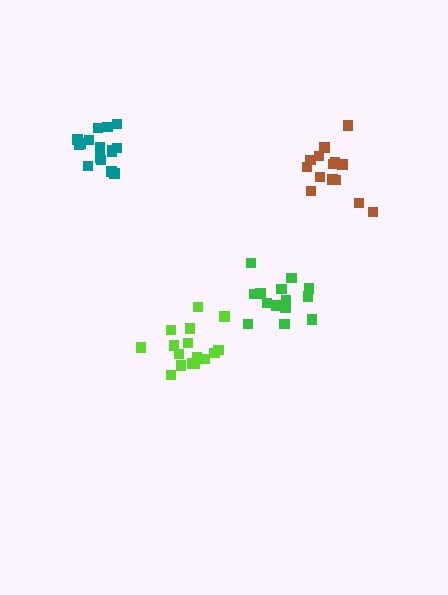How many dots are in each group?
Group 1: 15 dots, Group 2: 16 dots, Group 3: 15 dots, Group 4: 17 dots (63 total).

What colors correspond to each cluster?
The clusters are colored: brown, lime, green, teal.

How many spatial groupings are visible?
There are 4 spatial groupings.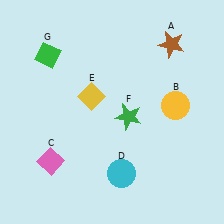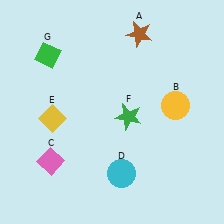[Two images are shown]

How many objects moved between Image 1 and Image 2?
2 objects moved between the two images.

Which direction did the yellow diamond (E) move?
The yellow diamond (E) moved left.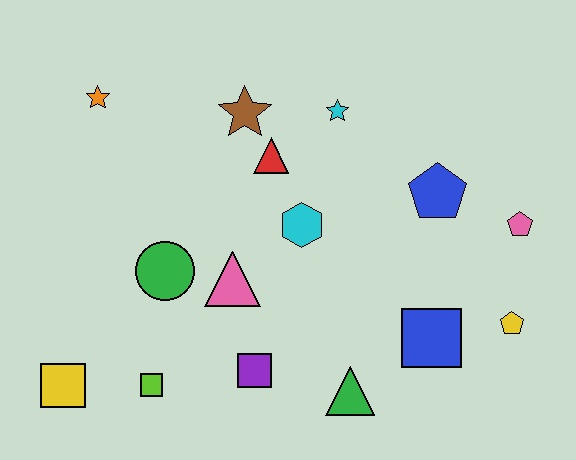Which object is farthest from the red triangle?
The yellow square is farthest from the red triangle.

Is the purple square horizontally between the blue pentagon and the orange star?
Yes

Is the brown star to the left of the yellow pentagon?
Yes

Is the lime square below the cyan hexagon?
Yes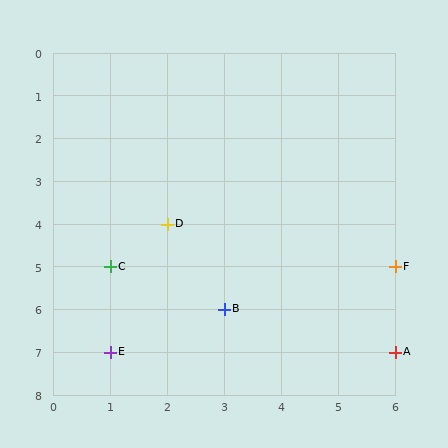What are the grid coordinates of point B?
Point B is at grid coordinates (3, 6).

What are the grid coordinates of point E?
Point E is at grid coordinates (1, 7).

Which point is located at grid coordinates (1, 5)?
Point C is at (1, 5).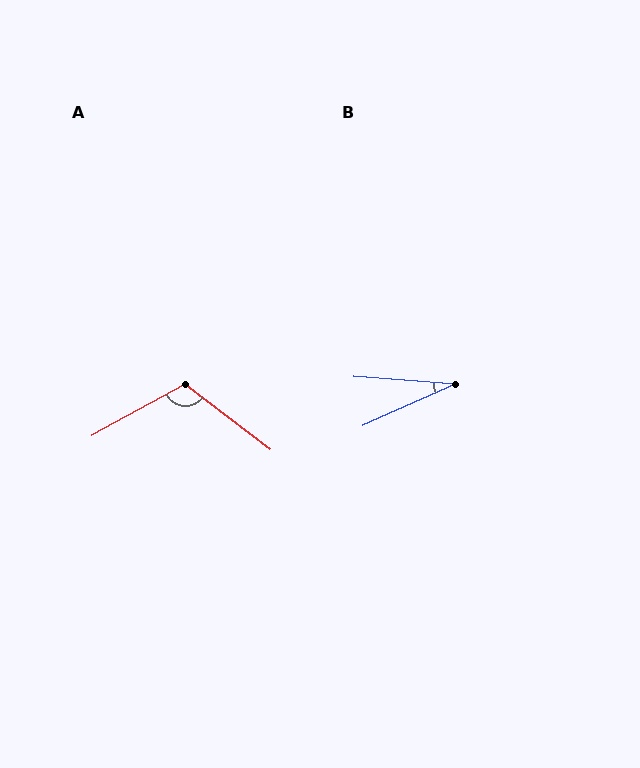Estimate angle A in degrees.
Approximately 114 degrees.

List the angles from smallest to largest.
B (28°), A (114°).